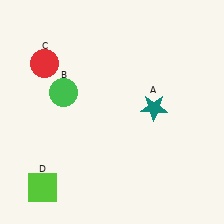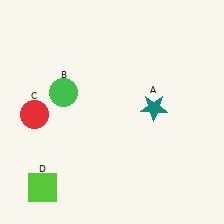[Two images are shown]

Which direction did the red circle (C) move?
The red circle (C) moved down.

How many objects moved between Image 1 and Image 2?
1 object moved between the two images.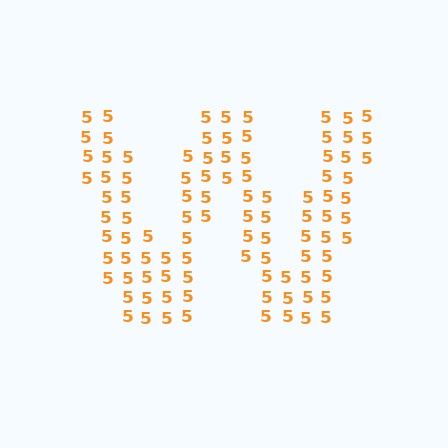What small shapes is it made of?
It is made of small digit 5's.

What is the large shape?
The large shape is the letter W.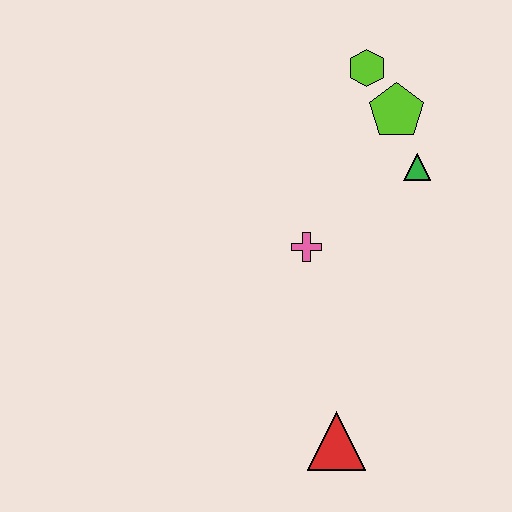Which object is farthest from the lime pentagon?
The red triangle is farthest from the lime pentagon.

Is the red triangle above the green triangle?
No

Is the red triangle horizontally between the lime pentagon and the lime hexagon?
No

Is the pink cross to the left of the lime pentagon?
Yes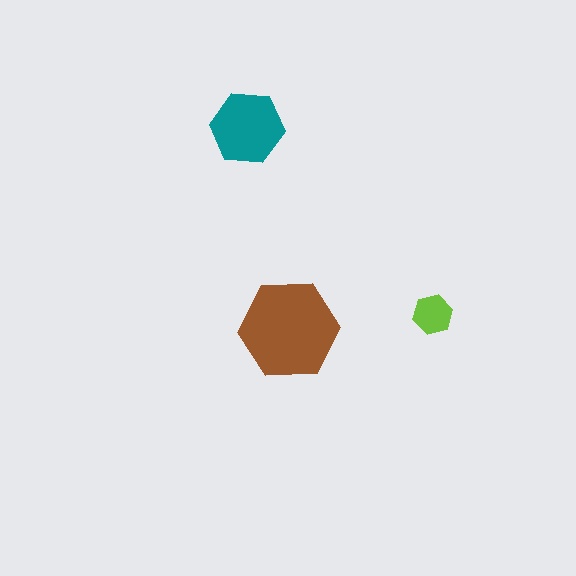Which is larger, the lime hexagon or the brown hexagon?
The brown one.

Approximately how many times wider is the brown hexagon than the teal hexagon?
About 1.5 times wider.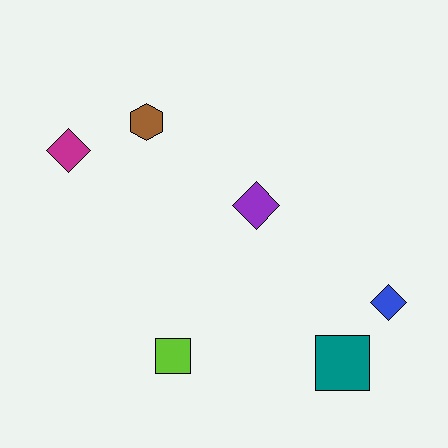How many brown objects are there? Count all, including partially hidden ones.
There is 1 brown object.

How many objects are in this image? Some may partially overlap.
There are 6 objects.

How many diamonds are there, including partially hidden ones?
There are 3 diamonds.